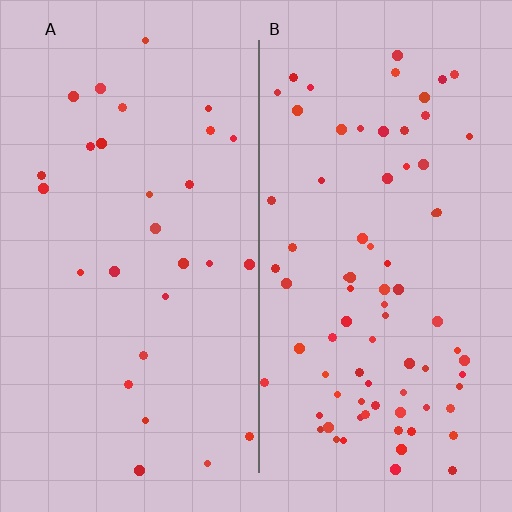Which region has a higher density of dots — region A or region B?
B (the right).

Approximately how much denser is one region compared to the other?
Approximately 2.8× — region B over region A.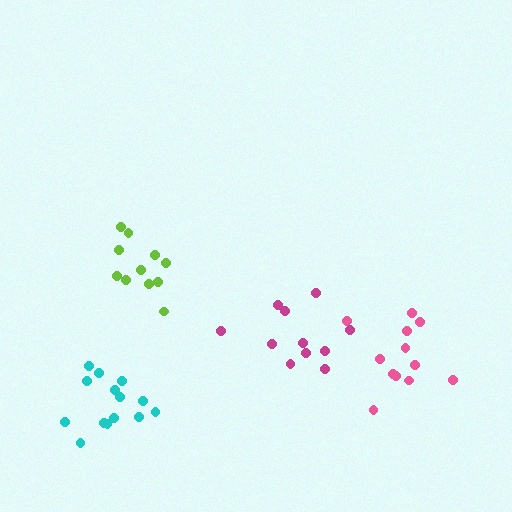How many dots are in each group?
Group 1: 11 dots, Group 2: 12 dots, Group 3: 14 dots, Group 4: 11 dots (48 total).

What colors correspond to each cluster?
The clusters are colored: lime, pink, cyan, magenta.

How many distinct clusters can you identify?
There are 4 distinct clusters.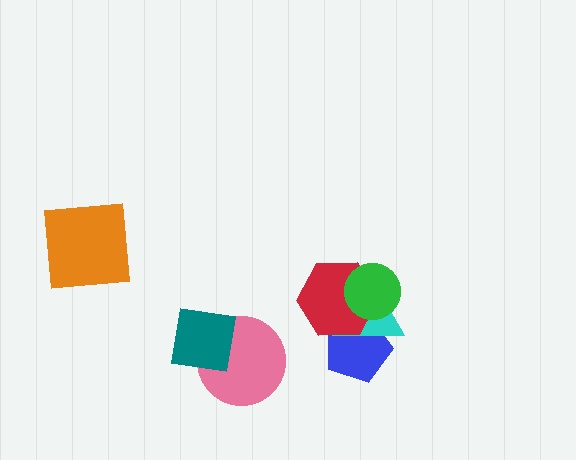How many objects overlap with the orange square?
0 objects overlap with the orange square.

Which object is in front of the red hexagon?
The green circle is in front of the red hexagon.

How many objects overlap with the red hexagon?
3 objects overlap with the red hexagon.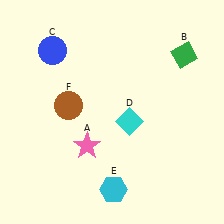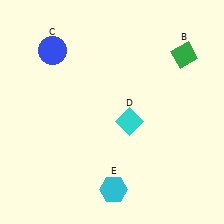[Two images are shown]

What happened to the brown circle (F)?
The brown circle (F) was removed in Image 2. It was in the top-left area of Image 1.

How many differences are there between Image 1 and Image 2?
There are 2 differences between the two images.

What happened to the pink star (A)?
The pink star (A) was removed in Image 2. It was in the bottom-left area of Image 1.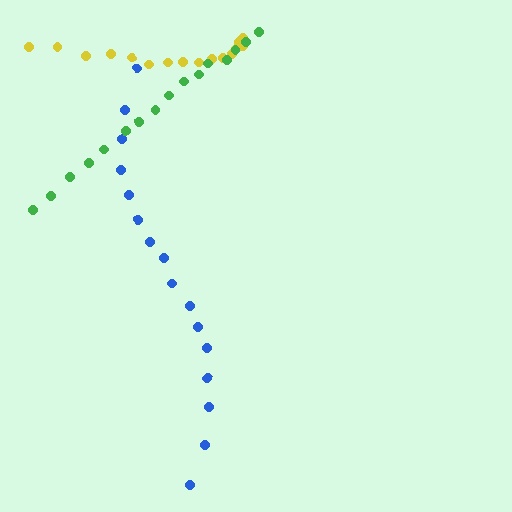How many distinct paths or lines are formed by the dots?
There are 3 distinct paths.